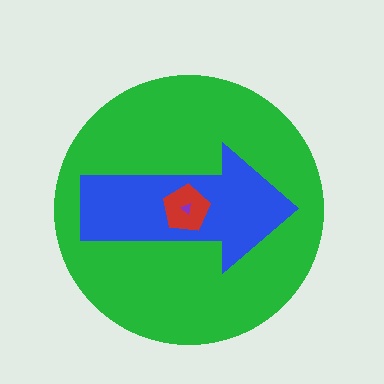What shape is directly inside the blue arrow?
The red pentagon.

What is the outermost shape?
The green circle.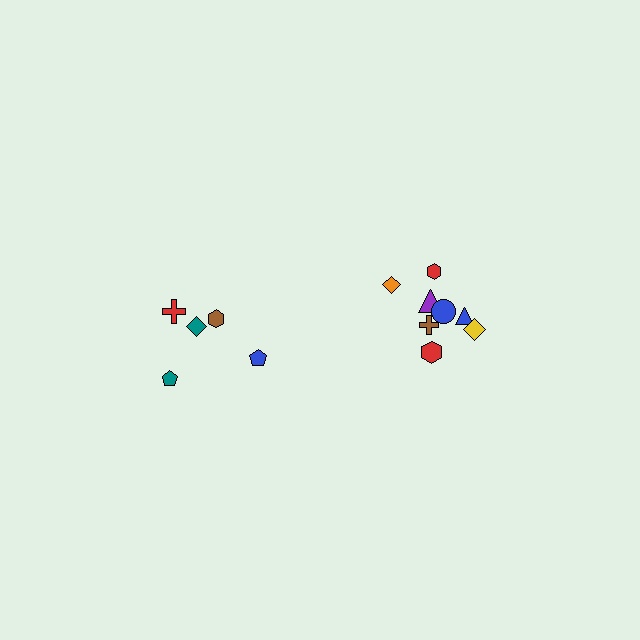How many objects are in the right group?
There are 8 objects.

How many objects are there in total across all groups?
There are 13 objects.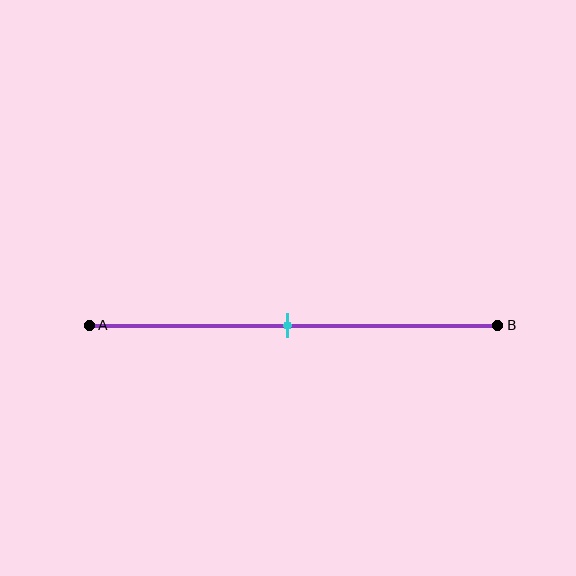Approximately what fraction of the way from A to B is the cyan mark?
The cyan mark is approximately 50% of the way from A to B.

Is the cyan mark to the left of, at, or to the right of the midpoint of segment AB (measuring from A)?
The cyan mark is approximately at the midpoint of segment AB.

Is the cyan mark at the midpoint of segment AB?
Yes, the mark is approximately at the midpoint.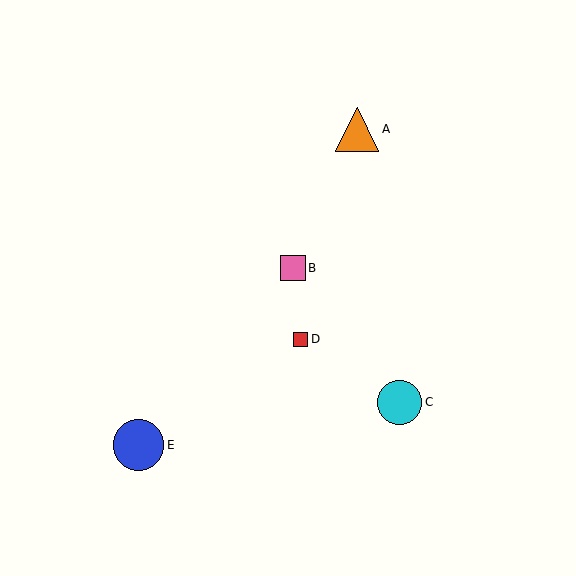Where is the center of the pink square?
The center of the pink square is at (293, 268).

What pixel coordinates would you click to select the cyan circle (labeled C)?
Click at (399, 402) to select the cyan circle C.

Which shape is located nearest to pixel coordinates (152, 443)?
The blue circle (labeled E) at (139, 445) is nearest to that location.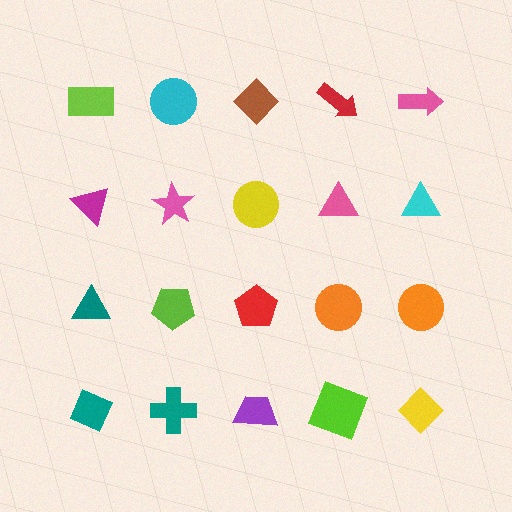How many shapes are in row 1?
5 shapes.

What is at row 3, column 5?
An orange circle.